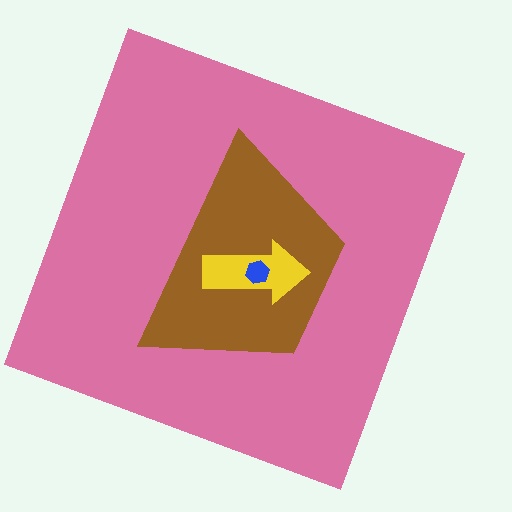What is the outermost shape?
The pink square.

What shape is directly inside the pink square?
The brown trapezoid.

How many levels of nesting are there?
4.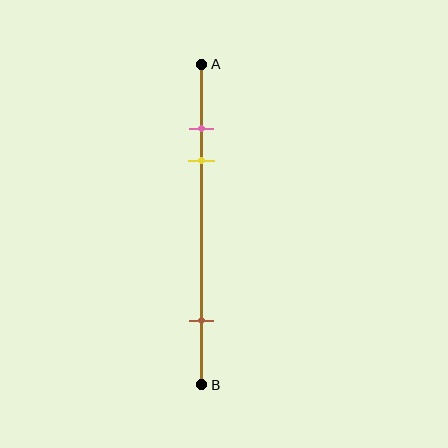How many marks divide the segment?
There are 3 marks dividing the segment.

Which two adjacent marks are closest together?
The pink and yellow marks are the closest adjacent pair.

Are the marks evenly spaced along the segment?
No, the marks are not evenly spaced.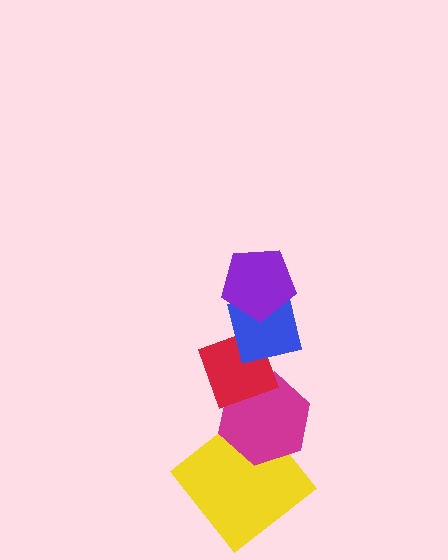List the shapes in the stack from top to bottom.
From top to bottom: the purple pentagon, the blue square, the red diamond, the magenta hexagon, the yellow diamond.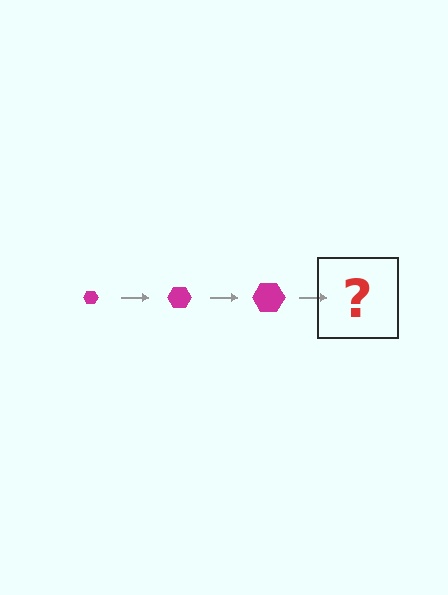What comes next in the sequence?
The next element should be a magenta hexagon, larger than the previous one.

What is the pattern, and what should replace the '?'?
The pattern is that the hexagon gets progressively larger each step. The '?' should be a magenta hexagon, larger than the previous one.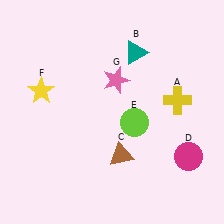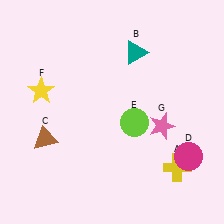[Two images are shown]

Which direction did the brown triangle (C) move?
The brown triangle (C) moved left.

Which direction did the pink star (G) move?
The pink star (G) moved down.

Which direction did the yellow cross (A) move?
The yellow cross (A) moved down.